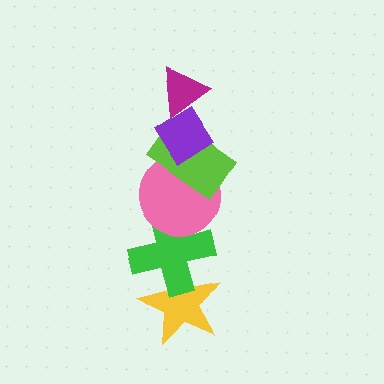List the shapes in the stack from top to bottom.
From top to bottom: the magenta triangle, the purple diamond, the lime rectangle, the pink circle, the green cross, the yellow star.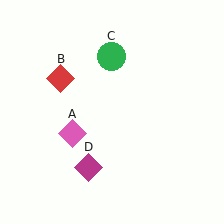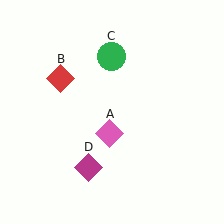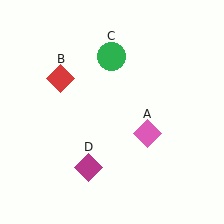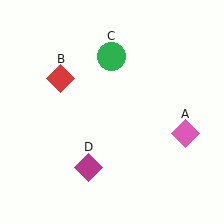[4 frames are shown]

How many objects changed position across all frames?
1 object changed position: pink diamond (object A).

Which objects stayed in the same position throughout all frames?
Red diamond (object B) and green circle (object C) and magenta diamond (object D) remained stationary.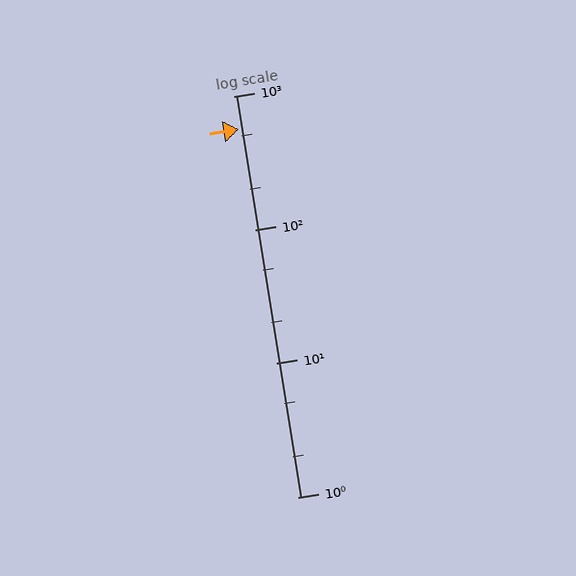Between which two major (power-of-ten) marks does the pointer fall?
The pointer is between 100 and 1000.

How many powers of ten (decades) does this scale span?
The scale spans 3 decades, from 1 to 1000.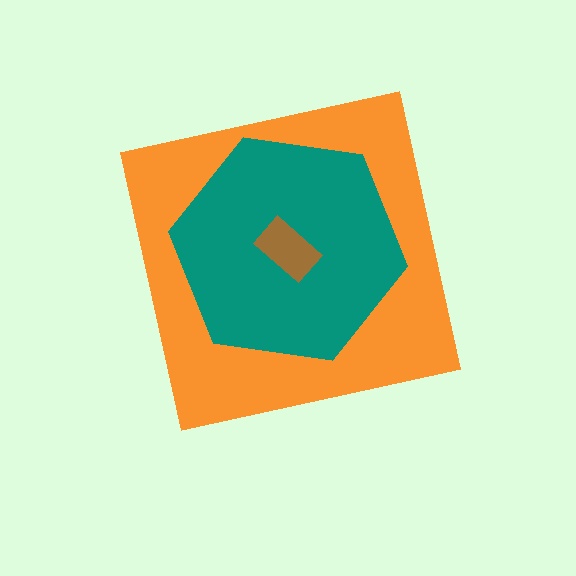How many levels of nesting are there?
3.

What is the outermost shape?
The orange square.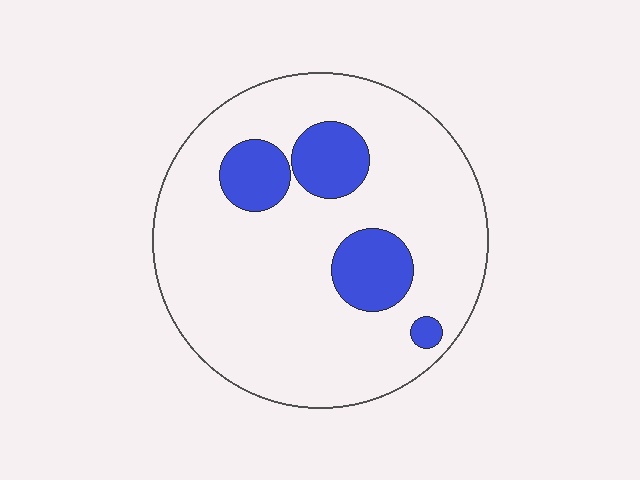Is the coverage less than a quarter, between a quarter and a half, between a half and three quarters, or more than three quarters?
Less than a quarter.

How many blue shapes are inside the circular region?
4.